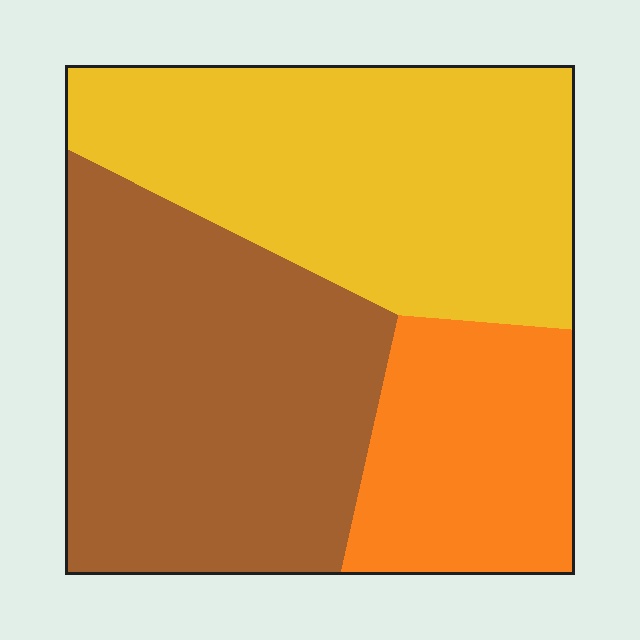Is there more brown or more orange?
Brown.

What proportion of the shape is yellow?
Yellow covers about 40% of the shape.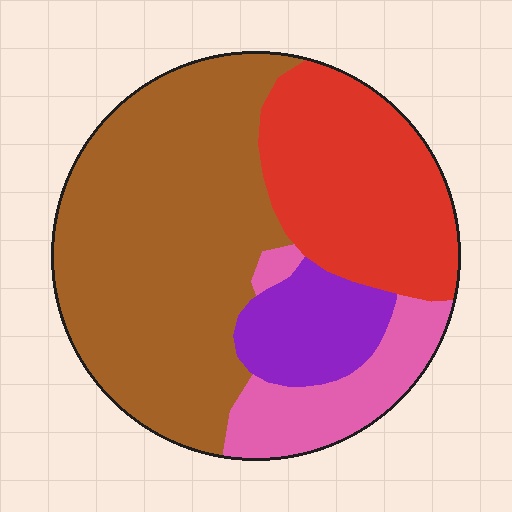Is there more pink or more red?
Red.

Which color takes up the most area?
Brown, at roughly 50%.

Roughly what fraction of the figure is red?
Red takes up between a quarter and a half of the figure.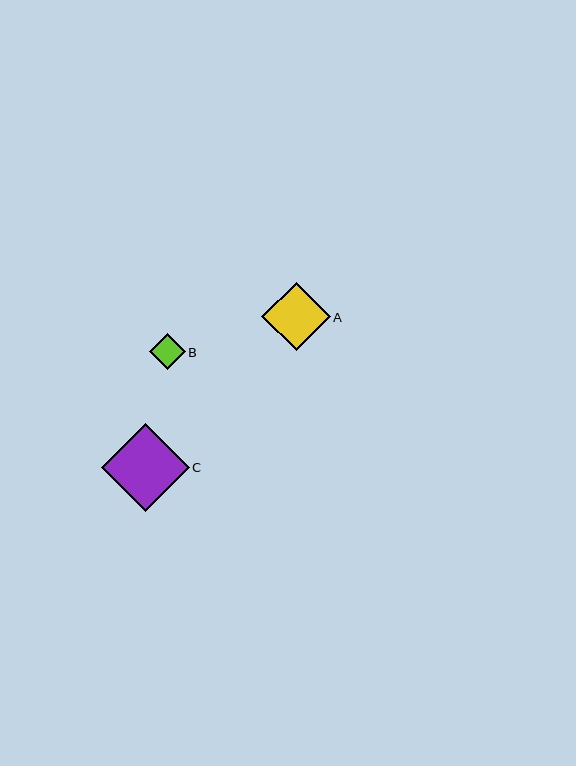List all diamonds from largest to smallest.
From largest to smallest: C, A, B.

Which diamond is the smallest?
Diamond B is the smallest with a size of approximately 36 pixels.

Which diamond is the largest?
Diamond C is the largest with a size of approximately 88 pixels.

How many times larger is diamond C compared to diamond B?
Diamond C is approximately 2.4 times the size of diamond B.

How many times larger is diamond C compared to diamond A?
Diamond C is approximately 1.3 times the size of diamond A.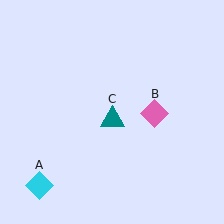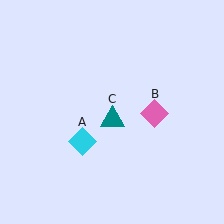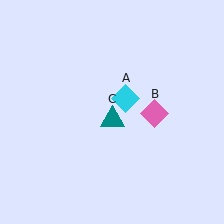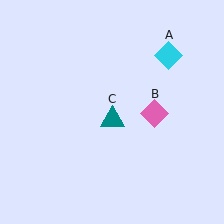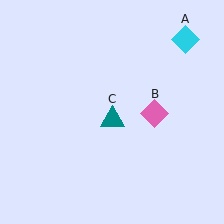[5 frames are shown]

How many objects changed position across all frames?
1 object changed position: cyan diamond (object A).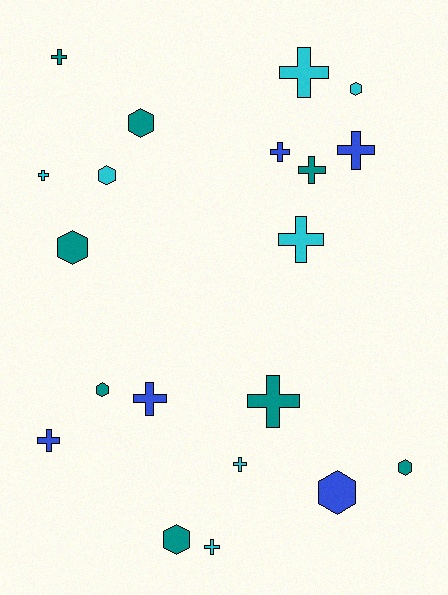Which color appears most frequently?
Teal, with 8 objects.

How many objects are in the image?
There are 20 objects.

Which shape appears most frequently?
Cross, with 12 objects.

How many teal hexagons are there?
There are 5 teal hexagons.